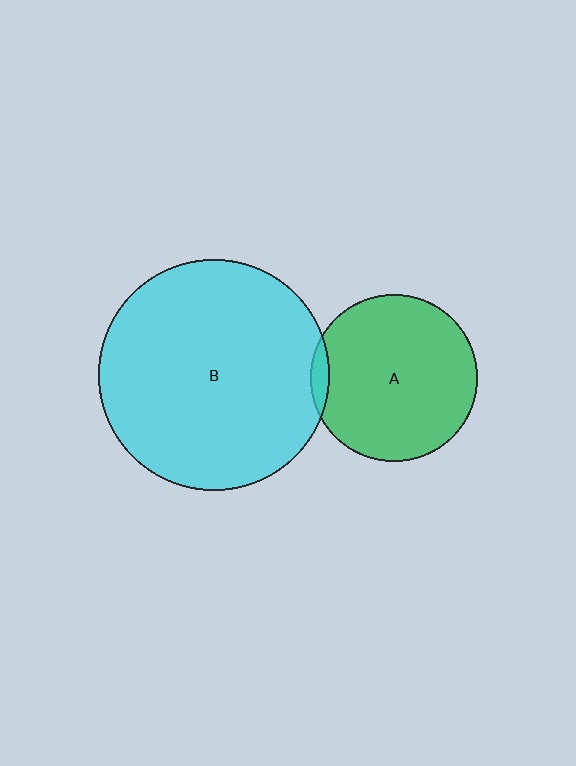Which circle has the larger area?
Circle B (cyan).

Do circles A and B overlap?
Yes.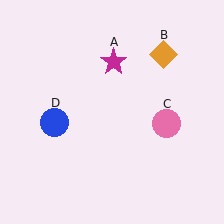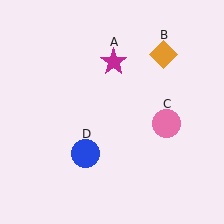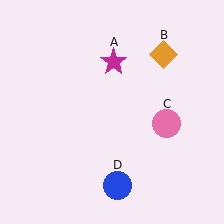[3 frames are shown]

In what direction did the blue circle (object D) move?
The blue circle (object D) moved down and to the right.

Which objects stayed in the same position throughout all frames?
Magenta star (object A) and orange diamond (object B) and pink circle (object C) remained stationary.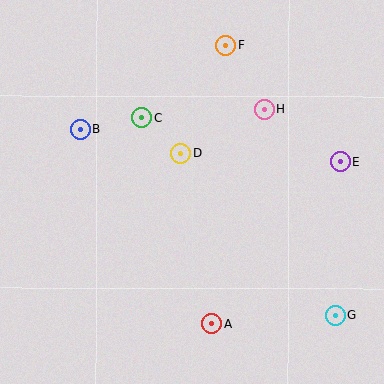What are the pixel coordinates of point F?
Point F is at (226, 45).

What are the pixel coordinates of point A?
Point A is at (211, 324).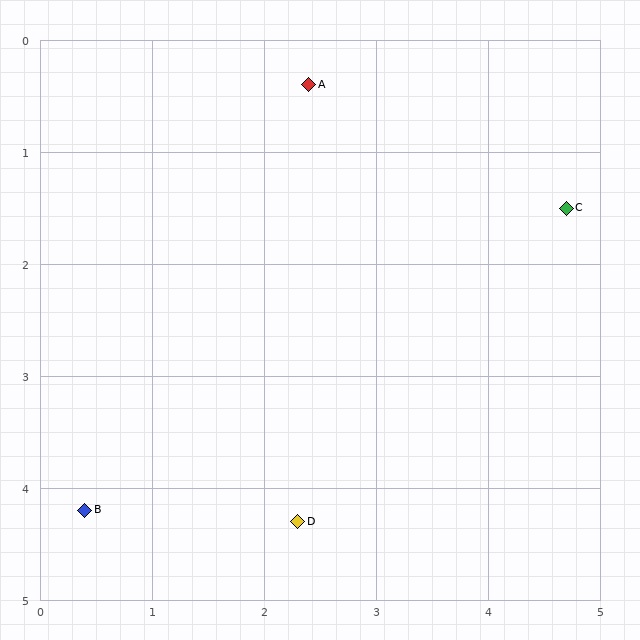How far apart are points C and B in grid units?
Points C and B are about 5.1 grid units apart.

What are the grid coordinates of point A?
Point A is at approximately (2.4, 0.4).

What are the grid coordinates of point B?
Point B is at approximately (0.4, 4.2).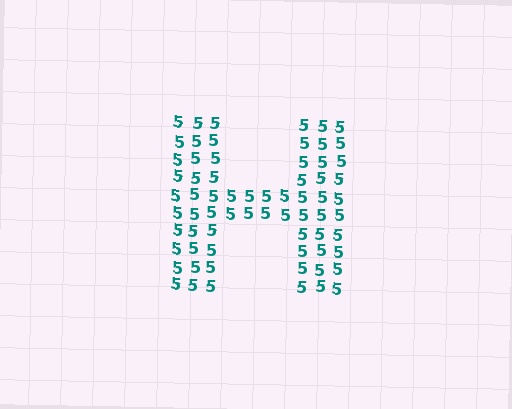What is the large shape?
The large shape is the letter H.